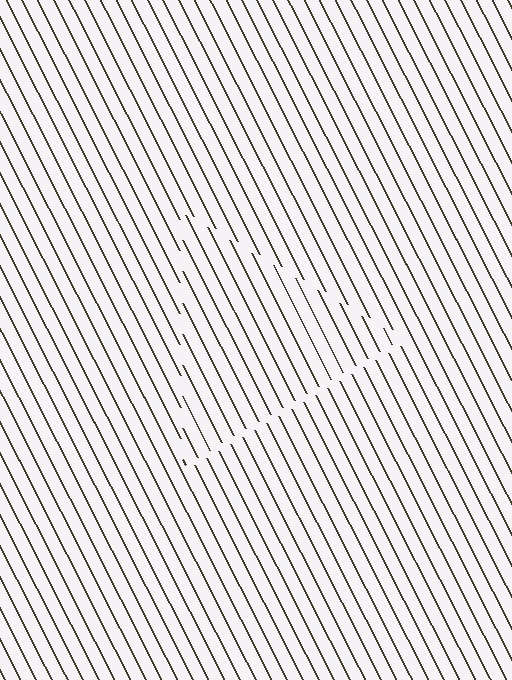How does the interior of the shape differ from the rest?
The interior of the shape contains the same grating, shifted by half a period — the contour is defined by the phase discontinuity where line-ends from the inner and outer gratings abut.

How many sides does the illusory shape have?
3 sides — the line-ends trace a triangle.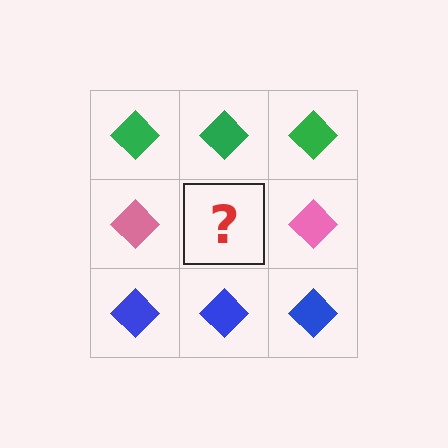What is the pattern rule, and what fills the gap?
The rule is that each row has a consistent color. The gap should be filled with a pink diamond.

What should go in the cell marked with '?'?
The missing cell should contain a pink diamond.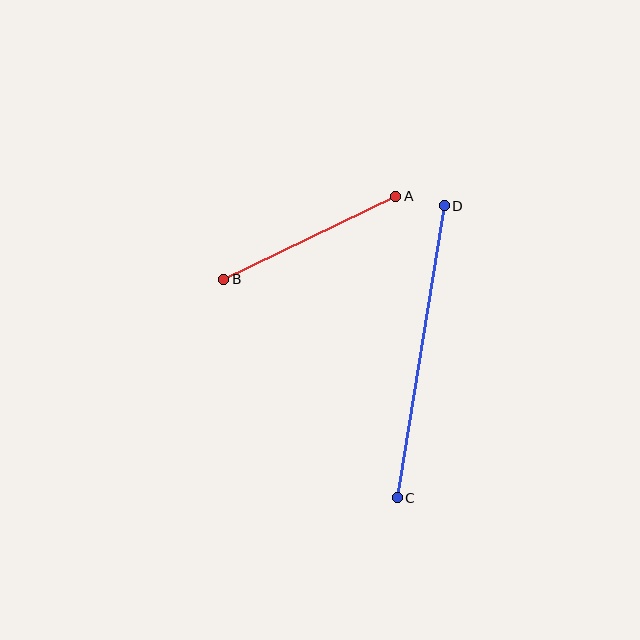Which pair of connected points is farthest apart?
Points C and D are farthest apart.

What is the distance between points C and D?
The distance is approximately 296 pixels.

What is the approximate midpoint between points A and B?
The midpoint is at approximately (310, 238) pixels.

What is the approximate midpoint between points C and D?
The midpoint is at approximately (421, 352) pixels.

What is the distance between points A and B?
The distance is approximately 191 pixels.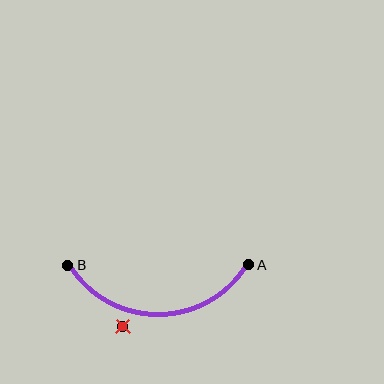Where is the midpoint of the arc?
The arc midpoint is the point on the curve farthest from the straight line joining A and B. It sits below that line.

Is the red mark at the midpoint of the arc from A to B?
No — the red mark does not lie on the arc at all. It sits slightly outside the curve.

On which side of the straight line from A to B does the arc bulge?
The arc bulges below the straight line connecting A and B.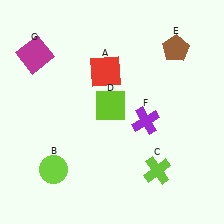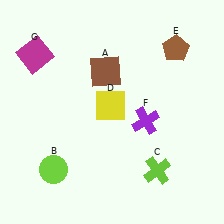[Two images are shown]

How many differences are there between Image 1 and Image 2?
There are 2 differences between the two images.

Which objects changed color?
A changed from red to brown. D changed from lime to yellow.